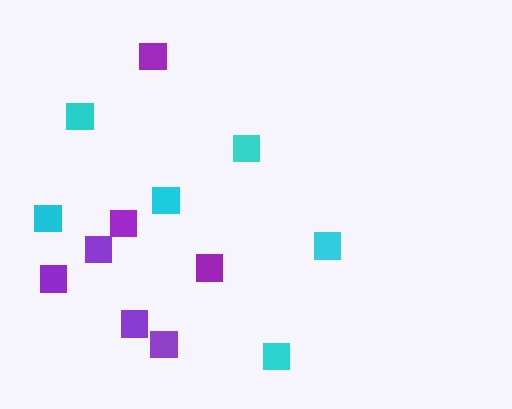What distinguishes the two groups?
There are 2 groups: one group of cyan squares (6) and one group of purple squares (7).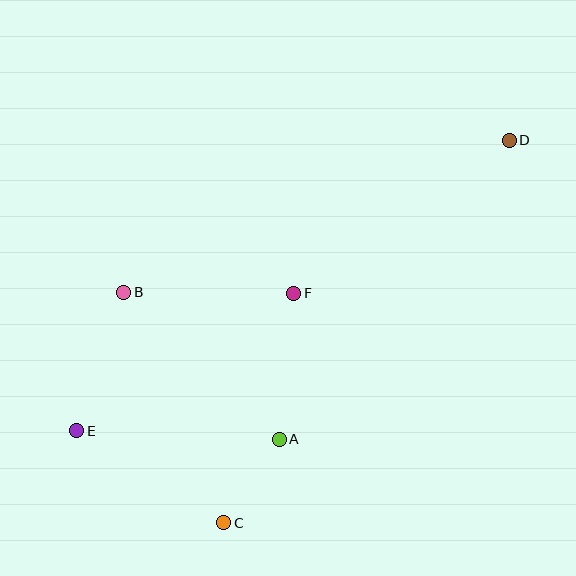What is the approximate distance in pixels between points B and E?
The distance between B and E is approximately 146 pixels.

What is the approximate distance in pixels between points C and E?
The distance between C and E is approximately 173 pixels.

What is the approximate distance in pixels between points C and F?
The distance between C and F is approximately 240 pixels.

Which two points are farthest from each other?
Points D and E are farthest from each other.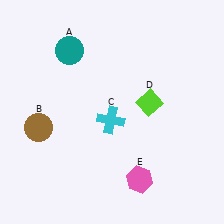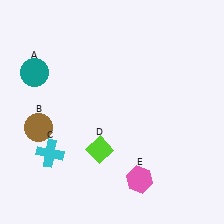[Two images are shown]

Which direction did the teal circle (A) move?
The teal circle (A) moved left.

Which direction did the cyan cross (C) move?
The cyan cross (C) moved left.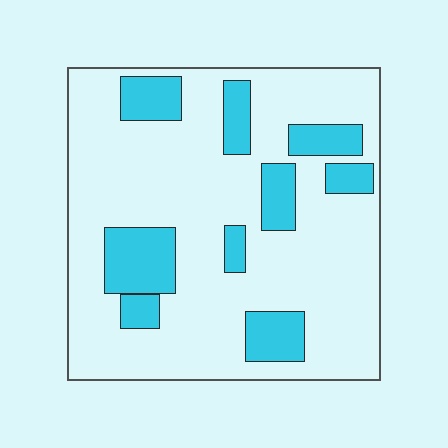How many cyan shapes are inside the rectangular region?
9.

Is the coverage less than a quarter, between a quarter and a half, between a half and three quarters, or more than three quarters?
Less than a quarter.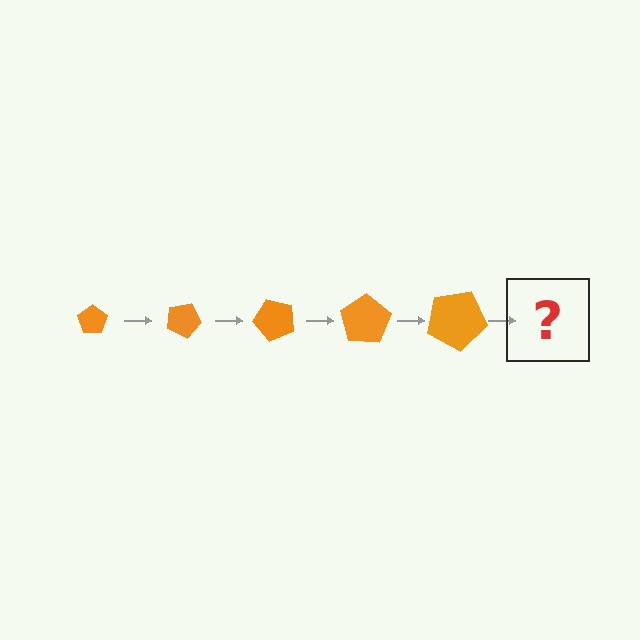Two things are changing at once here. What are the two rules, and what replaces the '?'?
The two rules are that the pentagon grows larger each step and it rotates 25 degrees each step. The '?' should be a pentagon, larger than the previous one and rotated 125 degrees from the start.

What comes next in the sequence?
The next element should be a pentagon, larger than the previous one and rotated 125 degrees from the start.